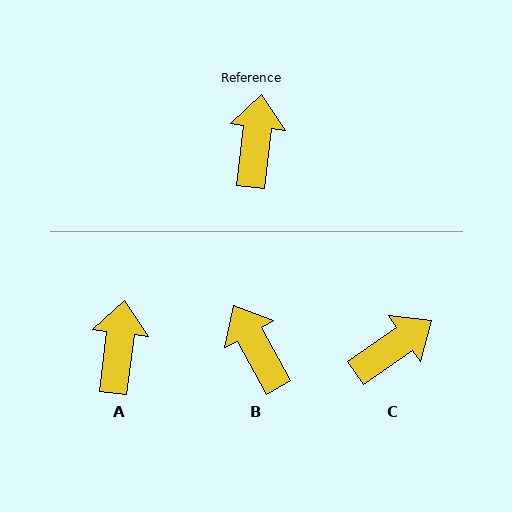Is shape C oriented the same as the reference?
No, it is off by about 48 degrees.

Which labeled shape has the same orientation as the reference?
A.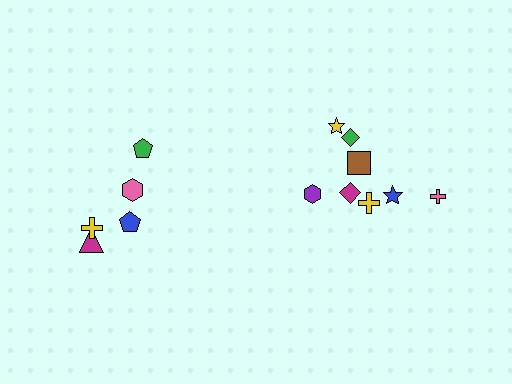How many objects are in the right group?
There are 8 objects.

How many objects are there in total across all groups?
There are 13 objects.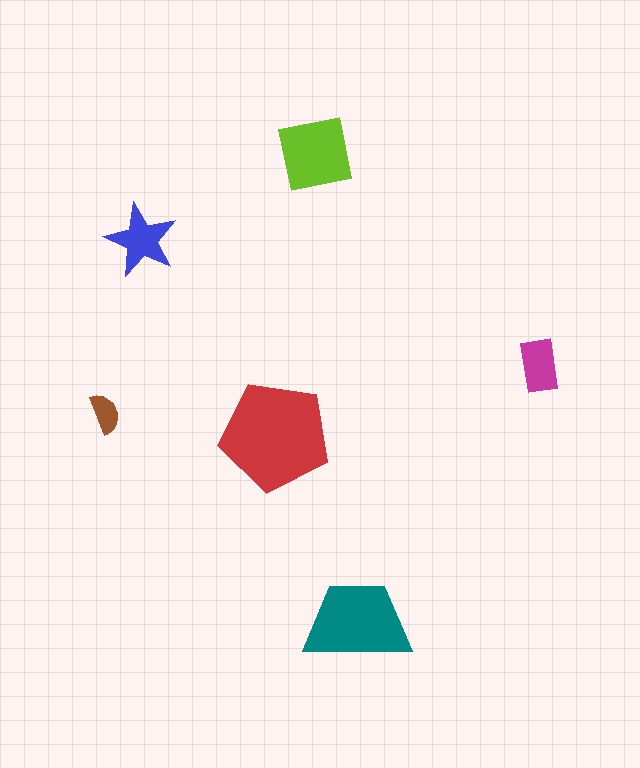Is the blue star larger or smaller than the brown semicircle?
Larger.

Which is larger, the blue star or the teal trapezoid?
The teal trapezoid.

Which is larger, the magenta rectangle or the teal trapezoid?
The teal trapezoid.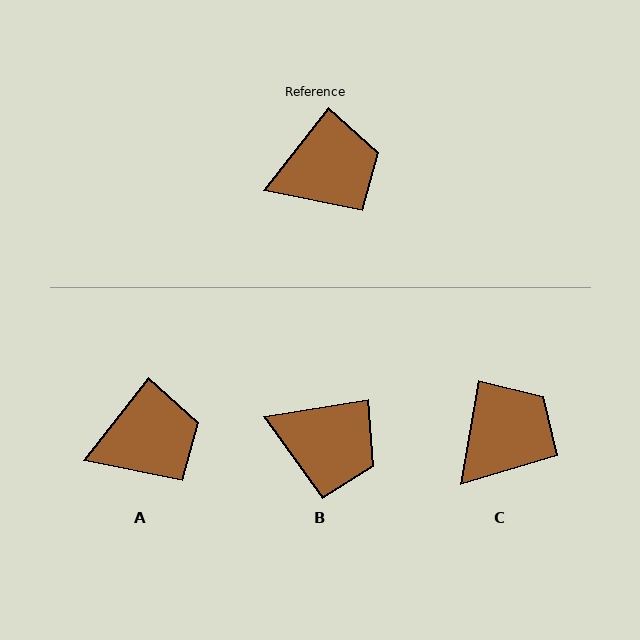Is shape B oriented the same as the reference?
No, it is off by about 43 degrees.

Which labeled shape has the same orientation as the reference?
A.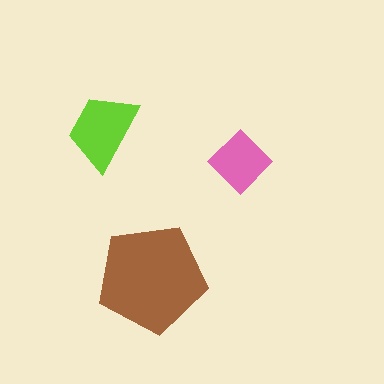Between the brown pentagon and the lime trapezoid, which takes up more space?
The brown pentagon.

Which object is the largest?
The brown pentagon.